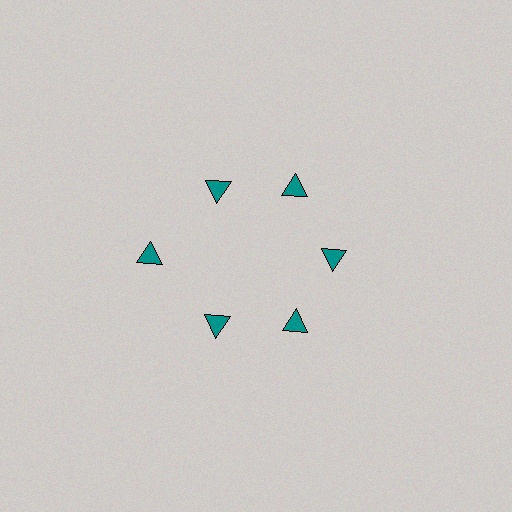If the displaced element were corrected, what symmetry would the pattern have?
It would have 6-fold rotational symmetry — the pattern would map onto itself every 60 degrees.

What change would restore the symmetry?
The symmetry would be restored by moving it inward, back onto the ring so that all 6 triangles sit at equal angles and equal distance from the center.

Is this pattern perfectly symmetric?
No. The 6 teal triangles are arranged in a ring, but one element near the 9 o'clock position is pushed outward from the center, breaking the 6-fold rotational symmetry.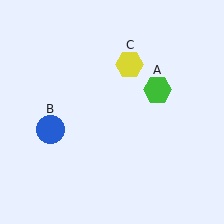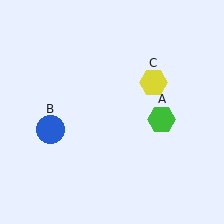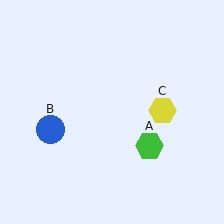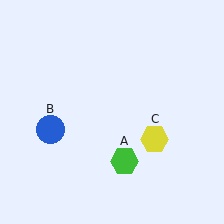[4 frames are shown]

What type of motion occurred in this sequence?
The green hexagon (object A), yellow hexagon (object C) rotated clockwise around the center of the scene.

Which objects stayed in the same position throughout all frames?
Blue circle (object B) remained stationary.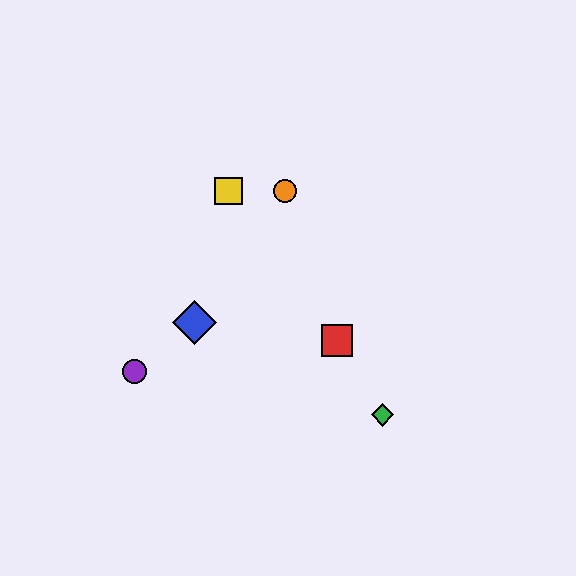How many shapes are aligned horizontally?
2 shapes (the yellow square, the orange circle) are aligned horizontally.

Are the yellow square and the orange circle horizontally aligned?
Yes, both are at y≈191.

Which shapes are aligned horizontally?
The yellow square, the orange circle are aligned horizontally.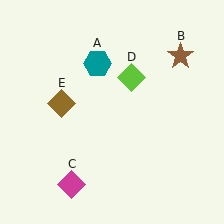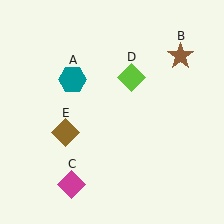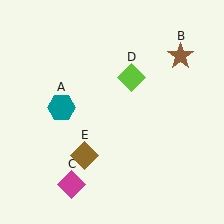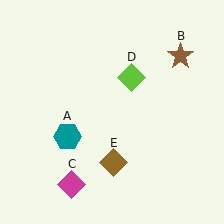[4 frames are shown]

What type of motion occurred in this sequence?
The teal hexagon (object A), brown diamond (object E) rotated counterclockwise around the center of the scene.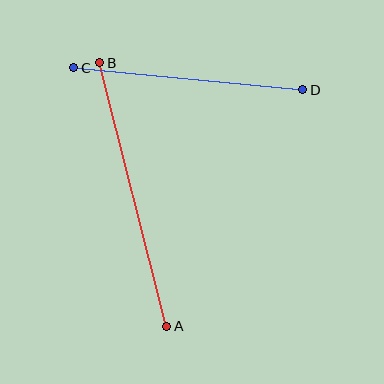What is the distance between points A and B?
The distance is approximately 272 pixels.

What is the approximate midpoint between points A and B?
The midpoint is at approximately (133, 194) pixels.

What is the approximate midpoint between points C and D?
The midpoint is at approximately (188, 79) pixels.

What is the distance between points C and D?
The distance is approximately 230 pixels.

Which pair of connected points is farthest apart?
Points A and B are farthest apart.